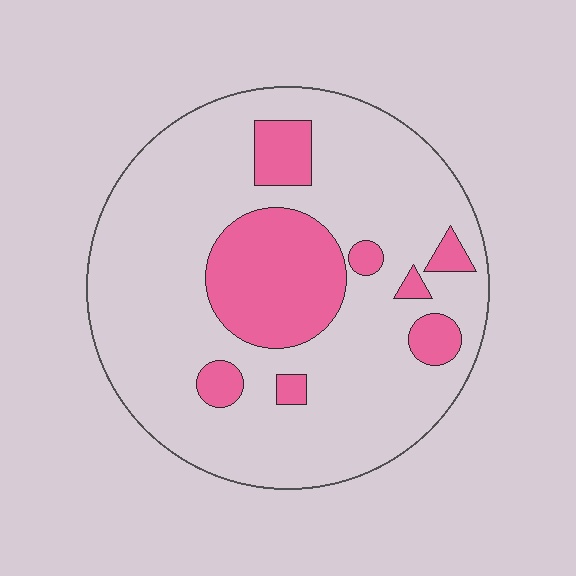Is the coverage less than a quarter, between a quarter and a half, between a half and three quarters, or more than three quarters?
Less than a quarter.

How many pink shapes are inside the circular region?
8.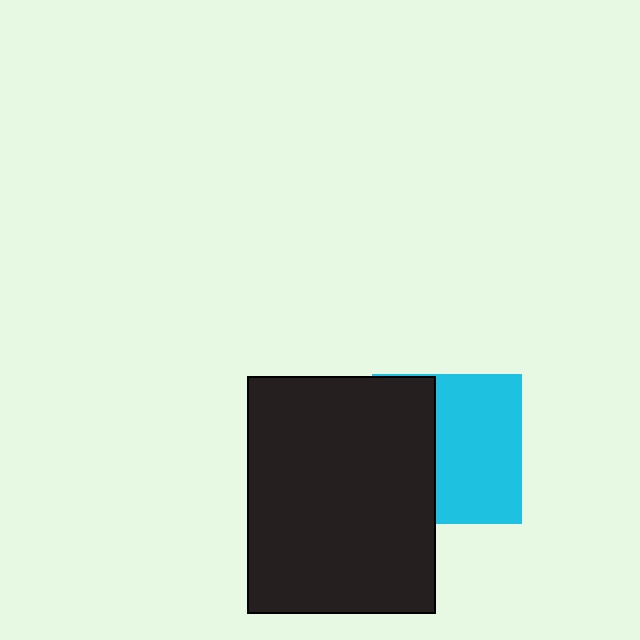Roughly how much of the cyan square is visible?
About half of it is visible (roughly 58%).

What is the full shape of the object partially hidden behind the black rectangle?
The partially hidden object is a cyan square.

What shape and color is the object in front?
The object in front is a black rectangle.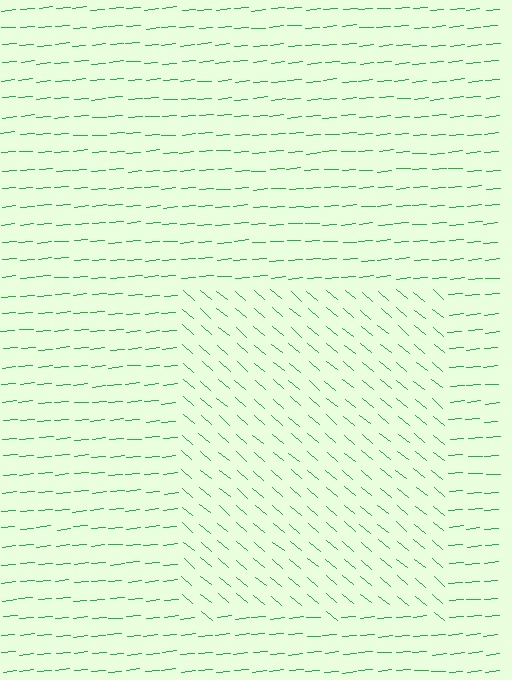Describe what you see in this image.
The image is filled with small green line segments. A rectangle region in the image has lines oriented differently from the surrounding lines, creating a visible texture boundary.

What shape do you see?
I see a rectangle.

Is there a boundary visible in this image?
Yes, there is a texture boundary formed by a change in line orientation.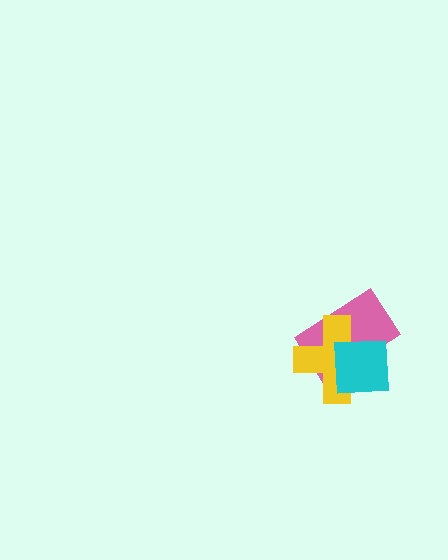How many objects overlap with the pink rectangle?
2 objects overlap with the pink rectangle.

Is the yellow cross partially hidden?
Yes, it is partially covered by another shape.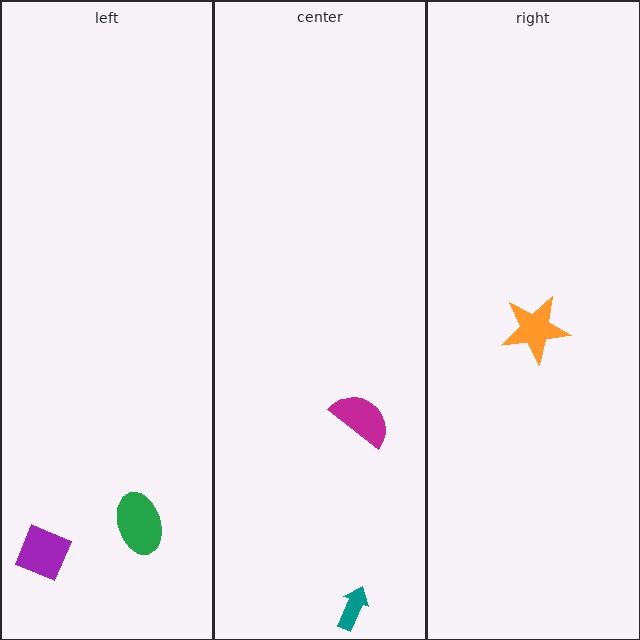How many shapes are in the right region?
1.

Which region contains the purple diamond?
The left region.